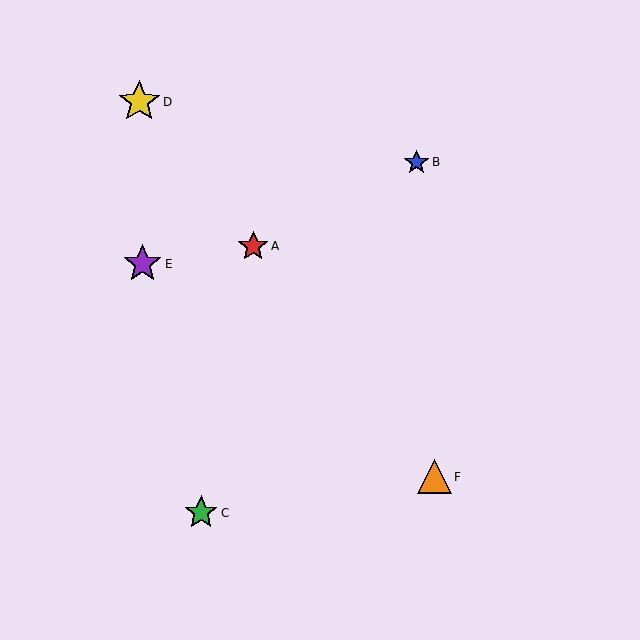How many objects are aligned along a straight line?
3 objects (A, D, F) are aligned along a straight line.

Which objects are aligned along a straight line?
Objects A, D, F are aligned along a straight line.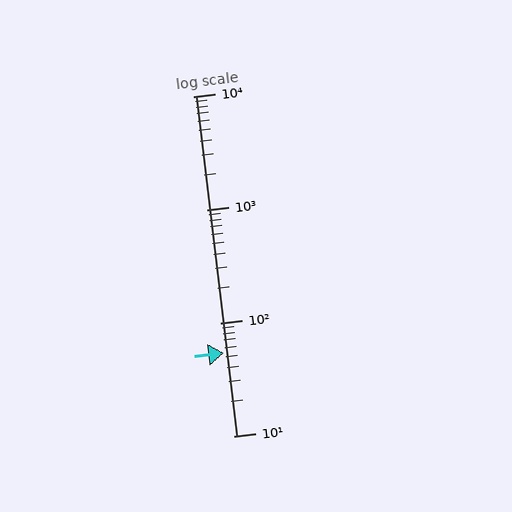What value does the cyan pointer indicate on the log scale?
The pointer indicates approximately 54.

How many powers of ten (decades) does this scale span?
The scale spans 3 decades, from 10 to 10000.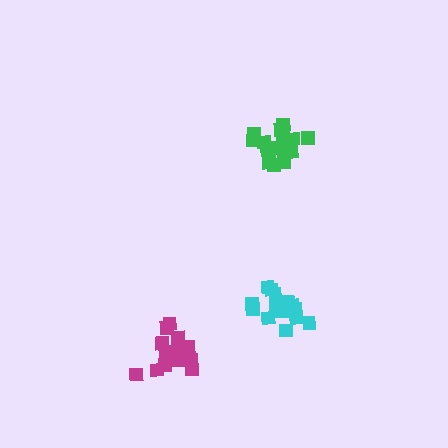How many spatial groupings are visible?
There are 3 spatial groupings.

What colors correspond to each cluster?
The clusters are colored: magenta, cyan, green.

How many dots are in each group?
Group 1: 14 dots, Group 2: 16 dots, Group 3: 16 dots (46 total).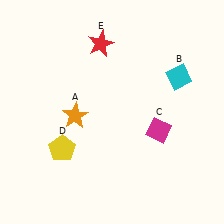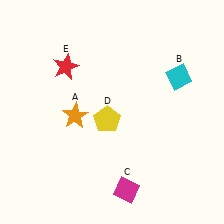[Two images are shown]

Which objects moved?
The objects that moved are: the magenta diamond (C), the yellow pentagon (D), the red star (E).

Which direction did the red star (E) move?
The red star (E) moved left.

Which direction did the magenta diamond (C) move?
The magenta diamond (C) moved down.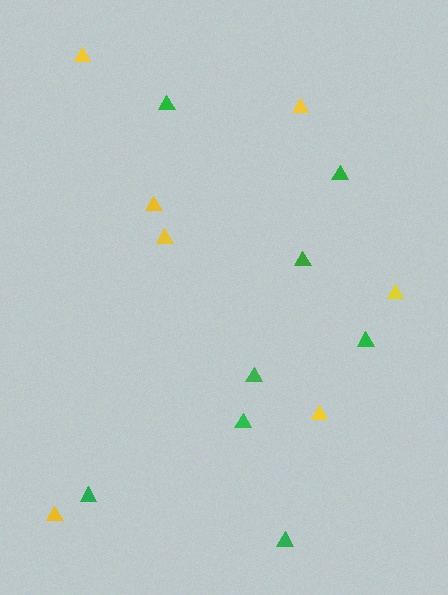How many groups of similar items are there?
There are 2 groups: one group of green triangles (8) and one group of yellow triangles (7).